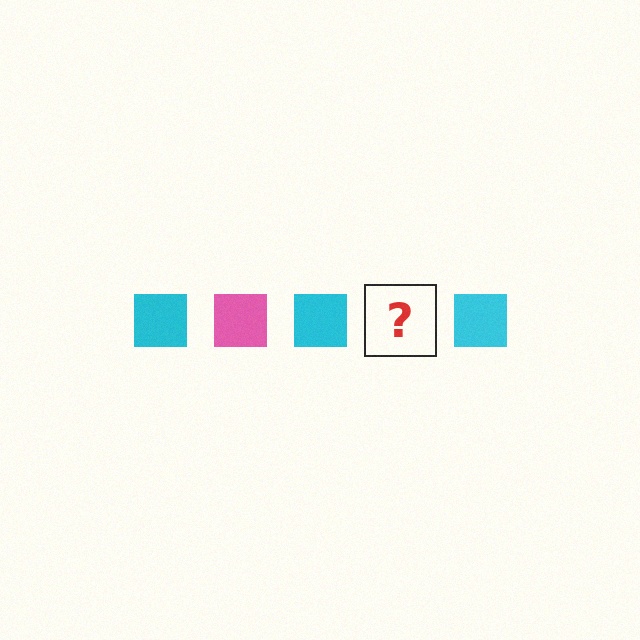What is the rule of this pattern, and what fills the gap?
The rule is that the pattern cycles through cyan, pink squares. The gap should be filled with a pink square.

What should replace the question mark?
The question mark should be replaced with a pink square.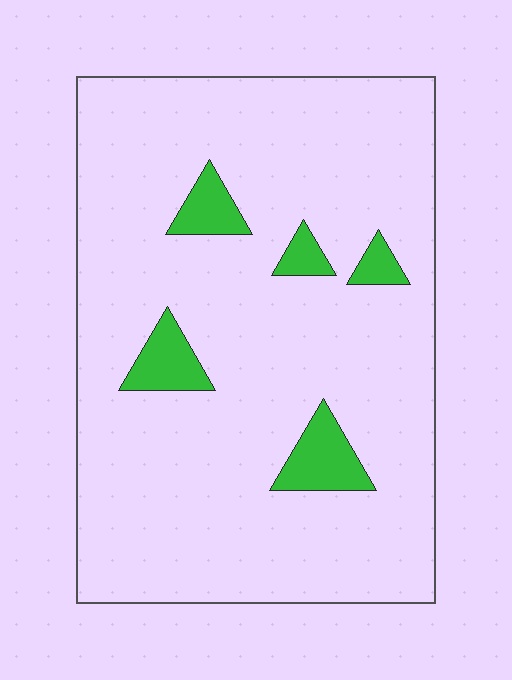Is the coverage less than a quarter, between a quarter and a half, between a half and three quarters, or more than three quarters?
Less than a quarter.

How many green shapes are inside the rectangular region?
5.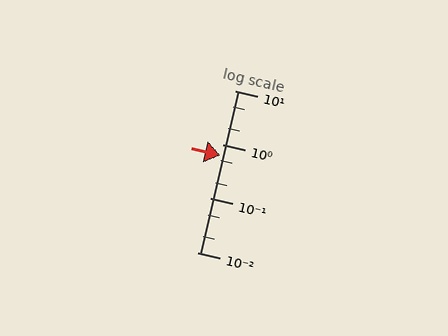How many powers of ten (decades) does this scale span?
The scale spans 3 decades, from 0.01 to 10.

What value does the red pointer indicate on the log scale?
The pointer indicates approximately 0.62.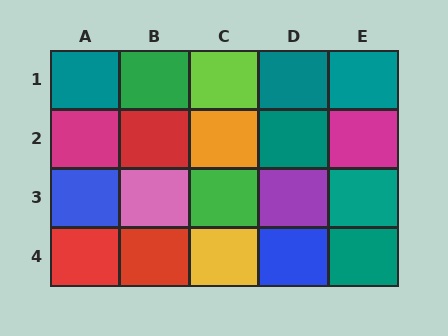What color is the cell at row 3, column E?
Teal.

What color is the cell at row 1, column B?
Green.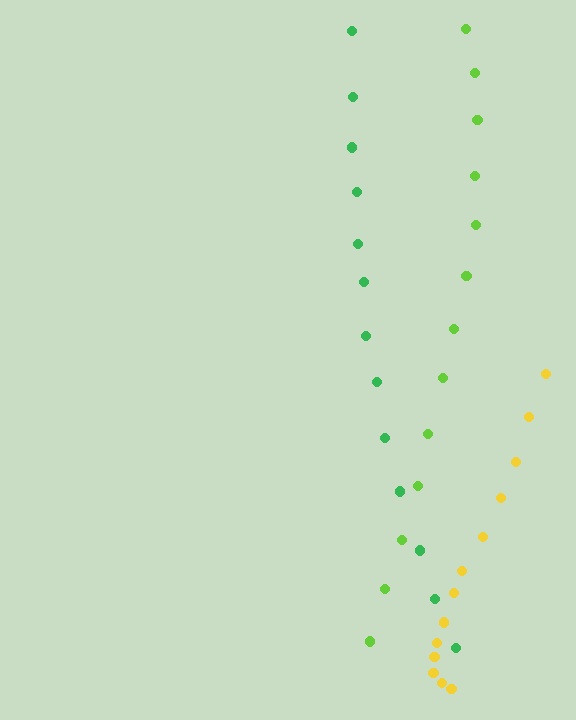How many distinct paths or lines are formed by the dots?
There are 3 distinct paths.